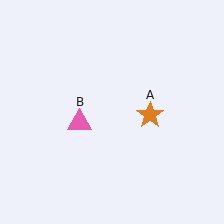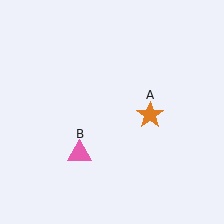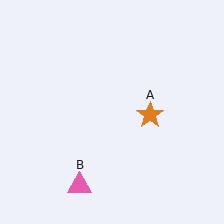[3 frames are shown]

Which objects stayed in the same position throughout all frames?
Orange star (object A) remained stationary.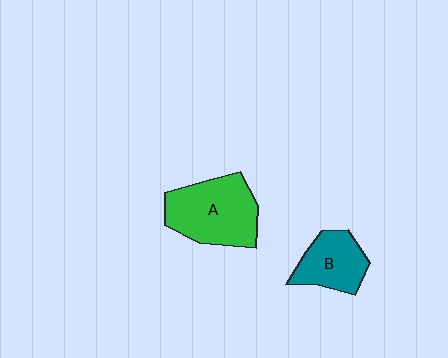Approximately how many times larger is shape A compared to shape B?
Approximately 1.6 times.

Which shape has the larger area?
Shape A (green).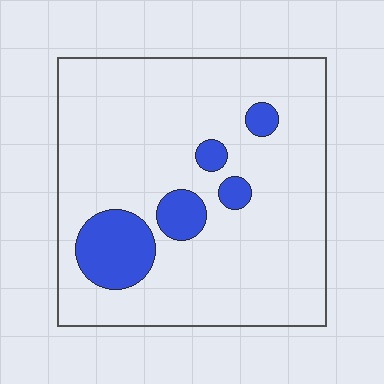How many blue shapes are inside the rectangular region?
5.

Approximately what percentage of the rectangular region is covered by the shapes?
Approximately 15%.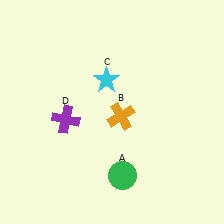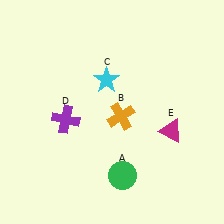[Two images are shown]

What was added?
A magenta triangle (E) was added in Image 2.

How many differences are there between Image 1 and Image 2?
There is 1 difference between the two images.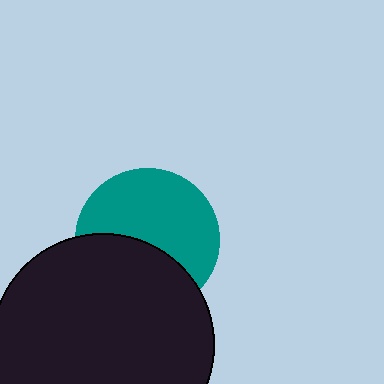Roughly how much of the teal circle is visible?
About half of it is visible (roughly 59%).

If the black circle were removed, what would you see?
You would see the complete teal circle.